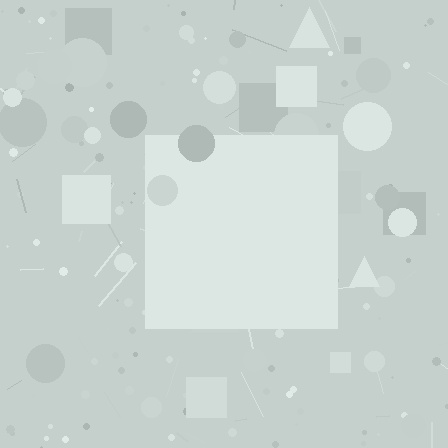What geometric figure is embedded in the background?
A square is embedded in the background.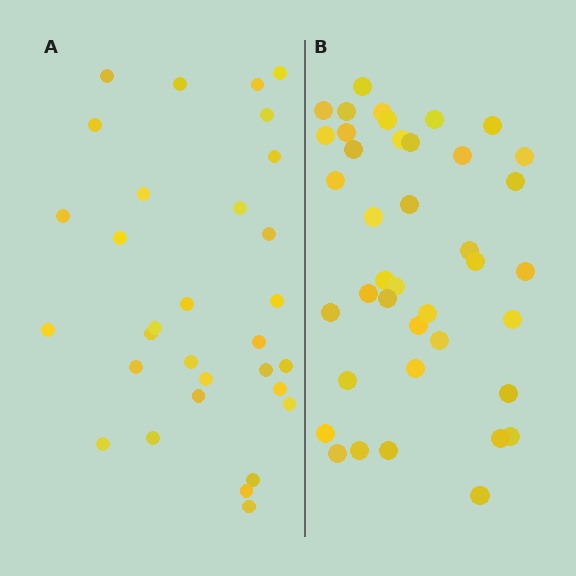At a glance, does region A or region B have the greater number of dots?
Region B (the right region) has more dots.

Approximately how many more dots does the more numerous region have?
Region B has roughly 8 or so more dots than region A.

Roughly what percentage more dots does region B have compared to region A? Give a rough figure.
About 30% more.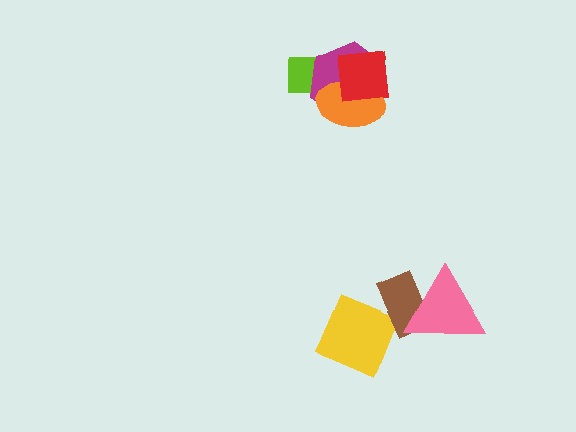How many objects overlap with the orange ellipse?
3 objects overlap with the orange ellipse.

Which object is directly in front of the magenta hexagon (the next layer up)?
The orange ellipse is directly in front of the magenta hexagon.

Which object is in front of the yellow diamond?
The brown rectangle is in front of the yellow diamond.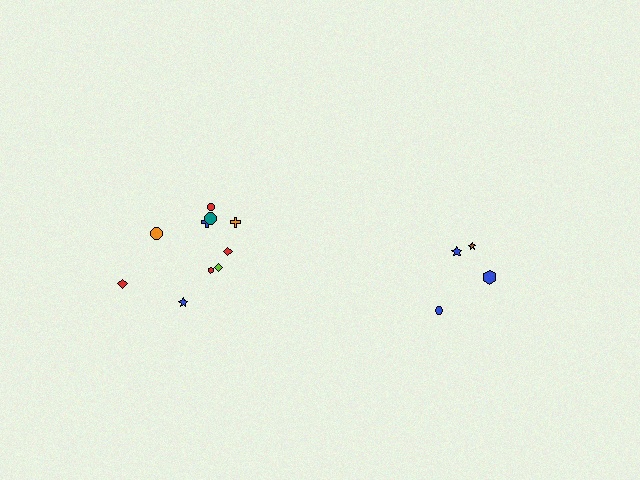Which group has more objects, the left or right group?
The left group.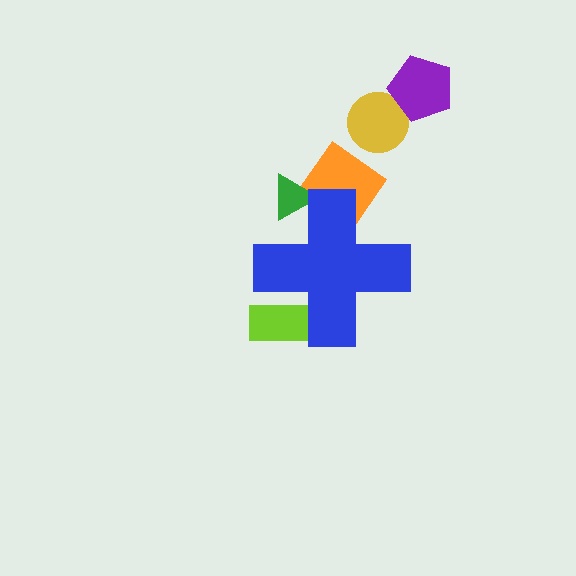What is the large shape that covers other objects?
A blue cross.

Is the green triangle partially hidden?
Yes, the green triangle is partially hidden behind the blue cross.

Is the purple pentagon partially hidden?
No, the purple pentagon is fully visible.